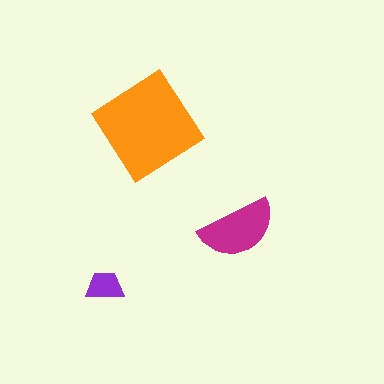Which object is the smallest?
The purple trapezoid.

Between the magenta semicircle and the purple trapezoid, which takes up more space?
The magenta semicircle.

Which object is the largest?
The orange diamond.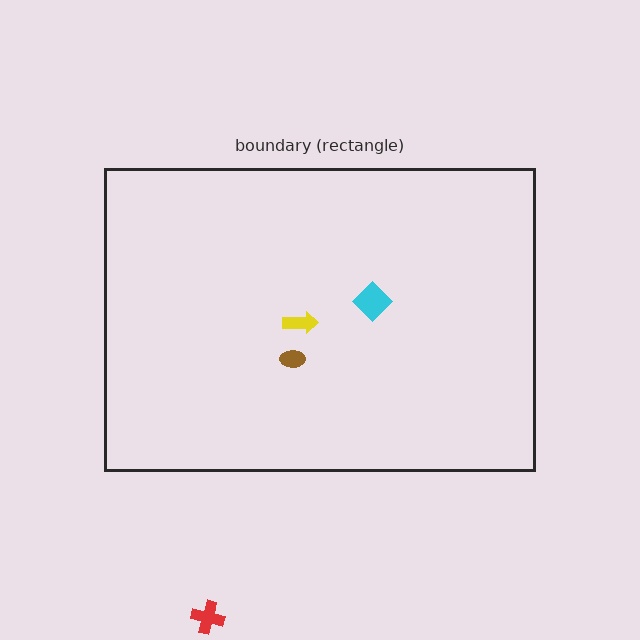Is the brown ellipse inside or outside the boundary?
Inside.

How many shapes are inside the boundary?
3 inside, 1 outside.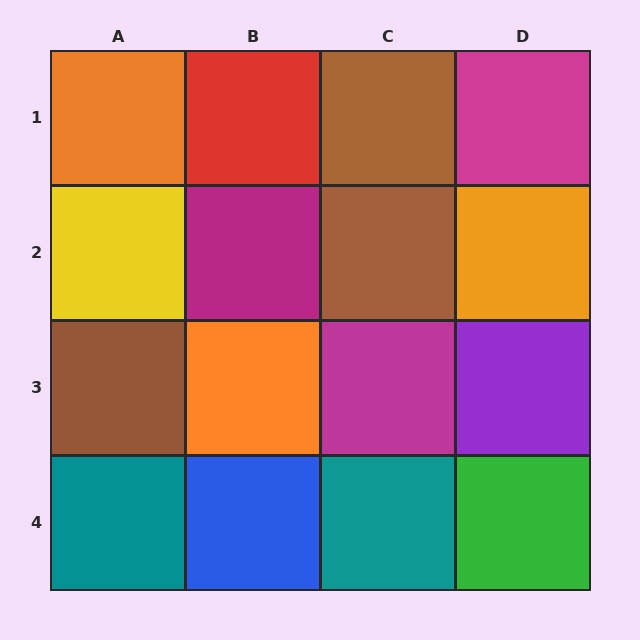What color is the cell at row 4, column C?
Teal.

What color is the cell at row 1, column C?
Brown.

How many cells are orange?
3 cells are orange.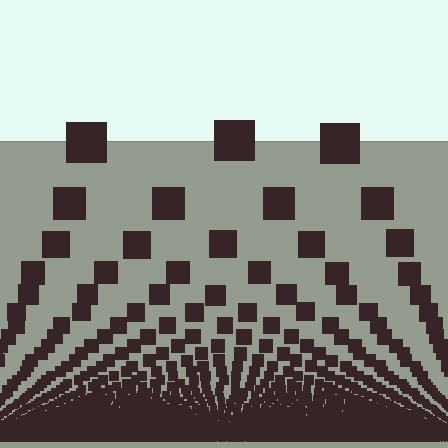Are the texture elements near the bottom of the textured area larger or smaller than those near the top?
Smaller. The gradient is inverted — elements near the bottom are smaller and denser.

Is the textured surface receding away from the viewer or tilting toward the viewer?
The surface appears to tilt toward the viewer. Texture elements get larger and sparser toward the top.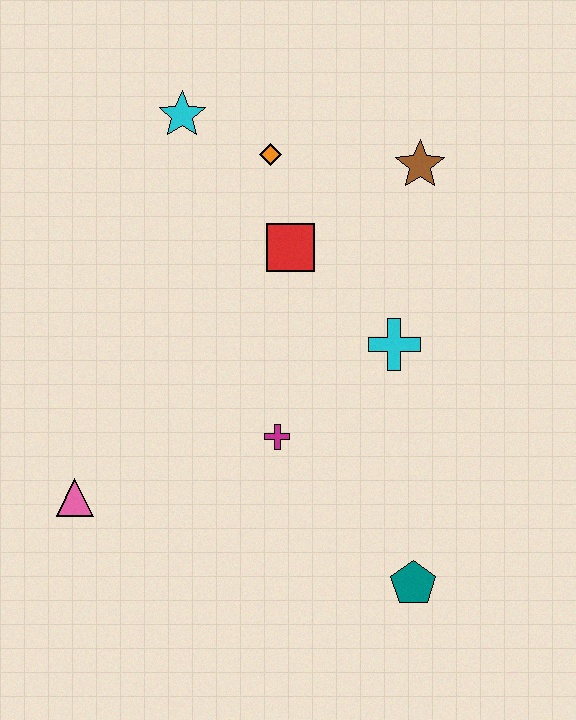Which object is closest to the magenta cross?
The cyan cross is closest to the magenta cross.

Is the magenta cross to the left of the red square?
Yes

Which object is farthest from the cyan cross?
The pink triangle is farthest from the cyan cross.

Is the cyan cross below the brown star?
Yes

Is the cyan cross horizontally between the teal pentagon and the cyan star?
Yes